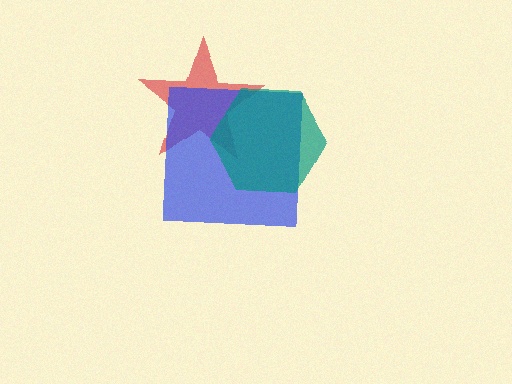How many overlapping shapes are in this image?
There are 3 overlapping shapes in the image.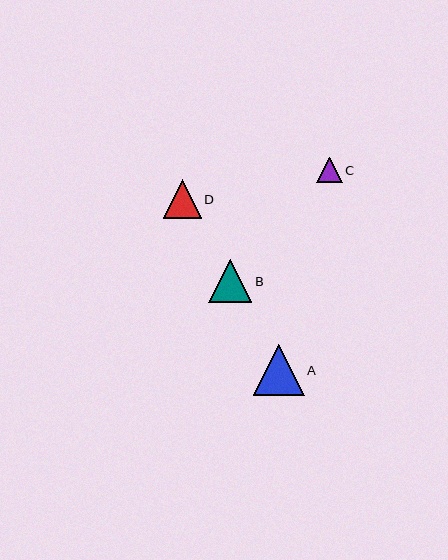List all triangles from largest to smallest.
From largest to smallest: A, B, D, C.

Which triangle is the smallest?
Triangle C is the smallest with a size of approximately 26 pixels.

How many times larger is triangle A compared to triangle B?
Triangle A is approximately 1.2 times the size of triangle B.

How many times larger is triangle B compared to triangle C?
Triangle B is approximately 1.7 times the size of triangle C.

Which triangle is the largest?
Triangle A is the largest with a size of approximately 51 pixels.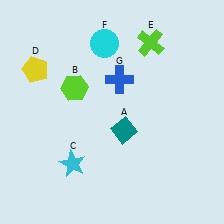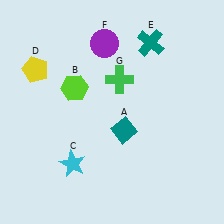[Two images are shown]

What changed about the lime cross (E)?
In Image 1, E is lime. In Image 2, it changed to teal.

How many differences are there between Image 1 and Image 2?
There are 3 differences between the two images.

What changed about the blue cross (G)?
In Image 1, G is blue. In Image 2, it changed to green.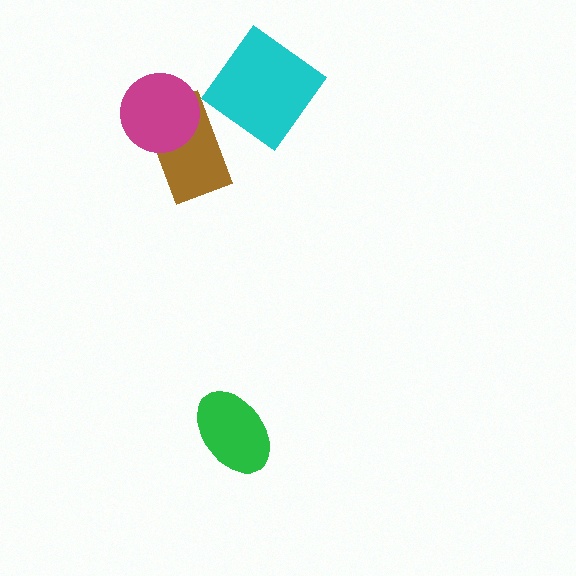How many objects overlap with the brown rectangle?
1 object overlaps with the brown rectangle.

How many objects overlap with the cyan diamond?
0 objects overlap with the cyan diamond.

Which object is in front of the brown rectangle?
The magenta circle is in front of the brown rectangle.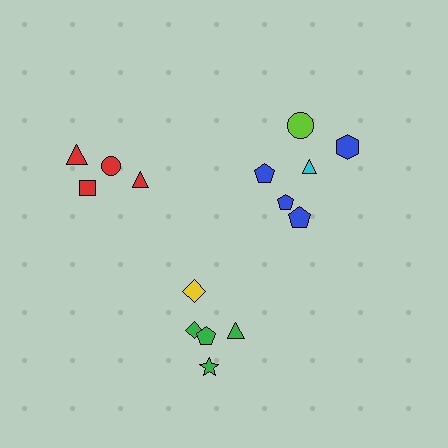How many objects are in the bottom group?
There are 5 objects.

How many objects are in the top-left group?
There are 4 objects.